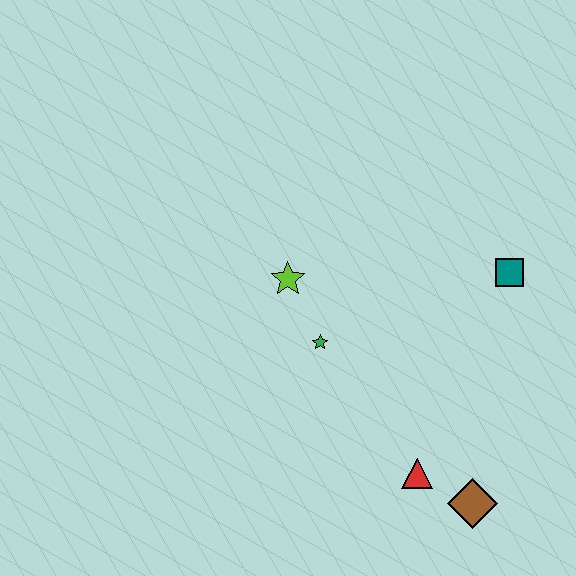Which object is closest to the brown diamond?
The red triangle is closest to the brown diamond.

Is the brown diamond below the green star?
Yes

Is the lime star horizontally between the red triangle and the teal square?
No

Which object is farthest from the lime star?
The brown diamond is farthest from the lime star.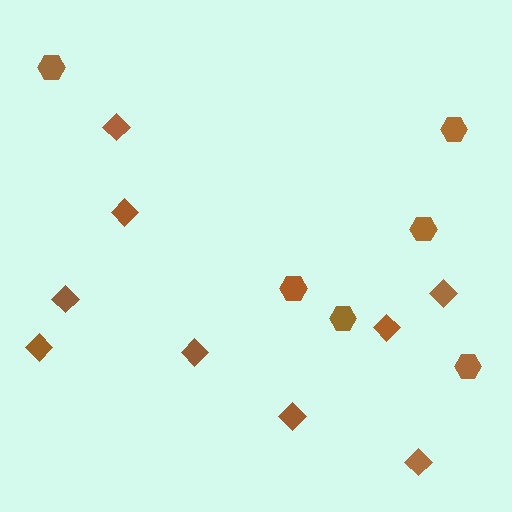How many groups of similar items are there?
There are 2 groups: one group of hexagons (6) and one group of diamonds (9).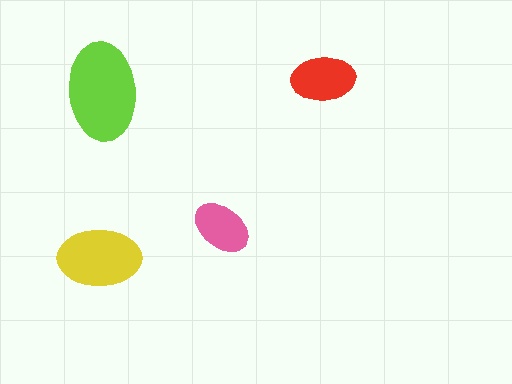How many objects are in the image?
There are 4 objects in the image.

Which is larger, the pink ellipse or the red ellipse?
The red one.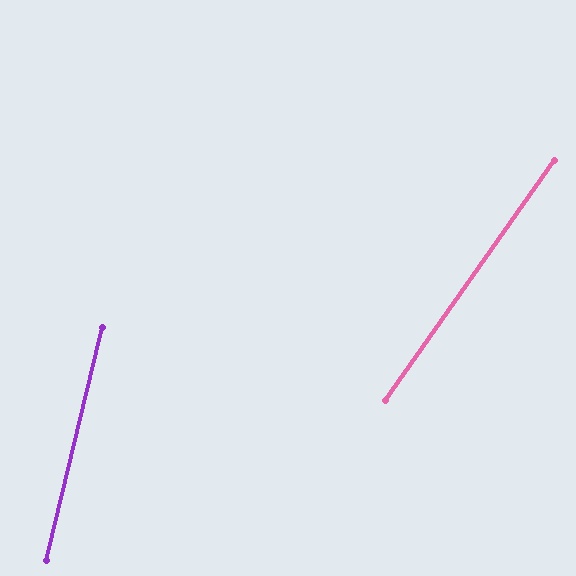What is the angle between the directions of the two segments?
Approximately 22 degrees.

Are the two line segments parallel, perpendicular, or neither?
Neither parallel nor perpendicular — they differ by about 22°.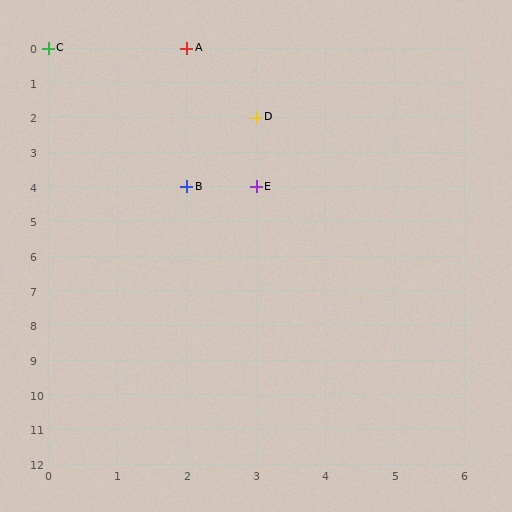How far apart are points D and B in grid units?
Points D and B are 1 column and 2 rows apart (about 2.2 grid units diagonally).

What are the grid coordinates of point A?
Point A is at grid coordinates (2, 0).